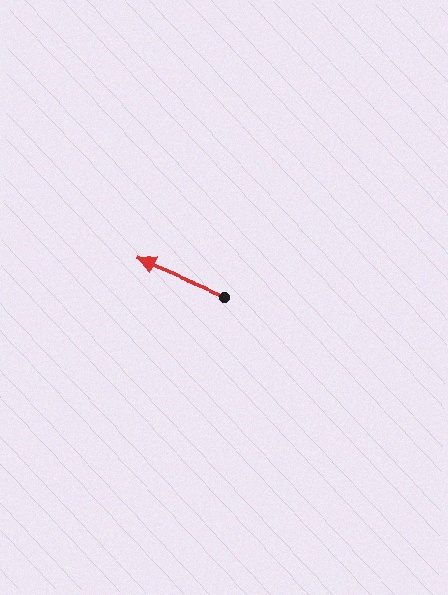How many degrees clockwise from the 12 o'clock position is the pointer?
Approximately 293 degrees.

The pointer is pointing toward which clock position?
Roughly 10 o'clock.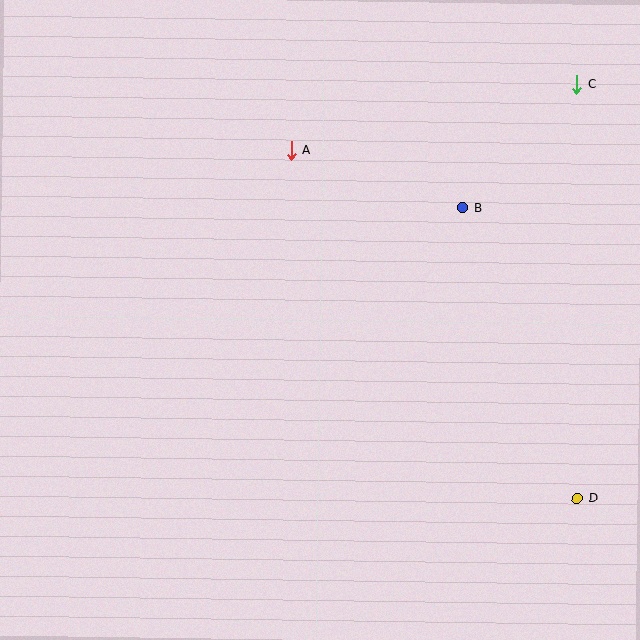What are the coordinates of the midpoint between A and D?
The midpoint between A and D is at (435, 324).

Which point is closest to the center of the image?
Point A at (292, 150) is closest to the center.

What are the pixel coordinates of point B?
Point B is at (462, 208).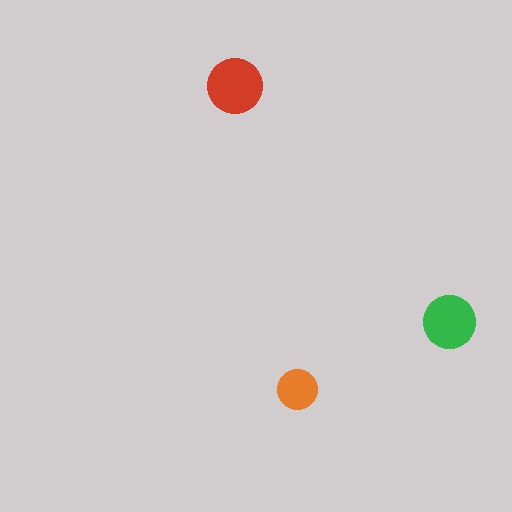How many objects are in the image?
There are 3 objects in the image.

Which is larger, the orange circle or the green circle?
The green one.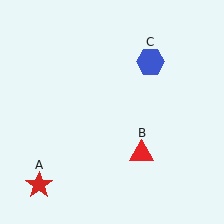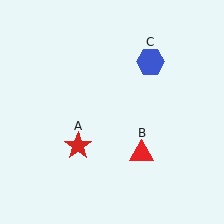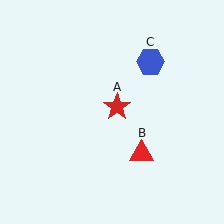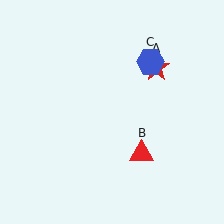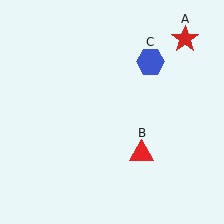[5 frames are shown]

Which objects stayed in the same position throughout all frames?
Red triangle (object B) and blue hexagon (object C) remained stationary.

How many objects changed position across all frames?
1 object changed position: red star (object A).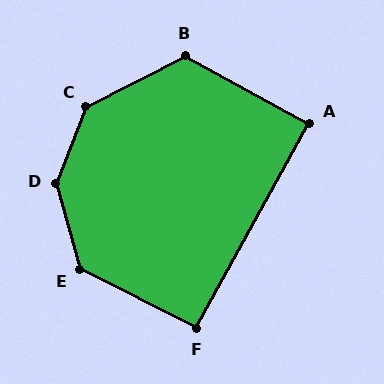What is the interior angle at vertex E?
Approximately 132 degrees (obtuse).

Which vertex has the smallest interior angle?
A, at approximately 90 degrees.